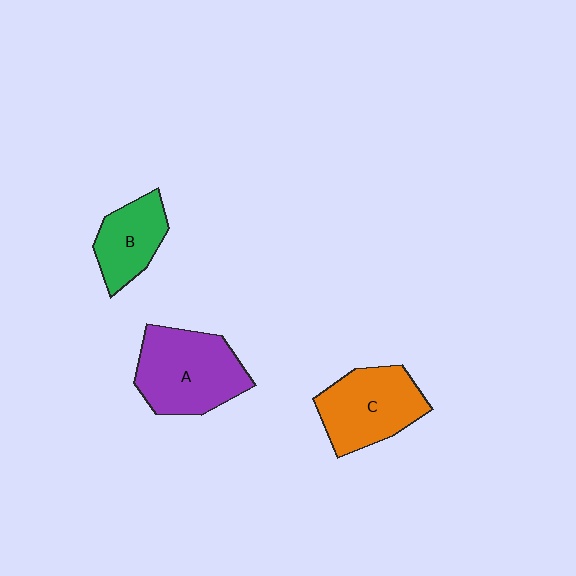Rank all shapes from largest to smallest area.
From largest to smallest: A (purple), C (orange), B (green).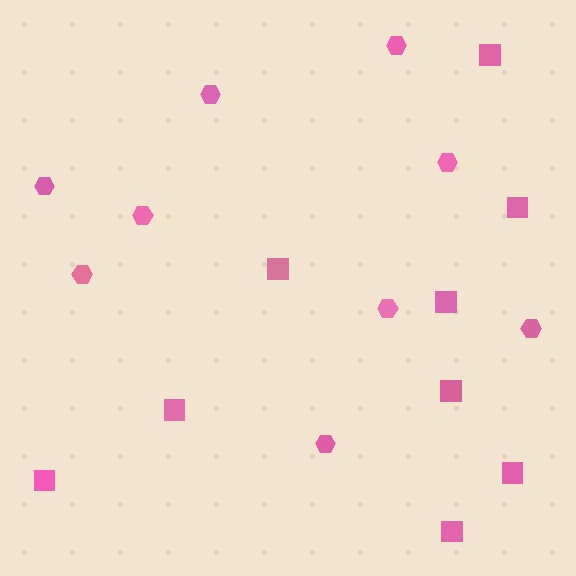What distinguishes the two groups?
There are 2 groups: one group of squares (9) and one group of hexagons (9).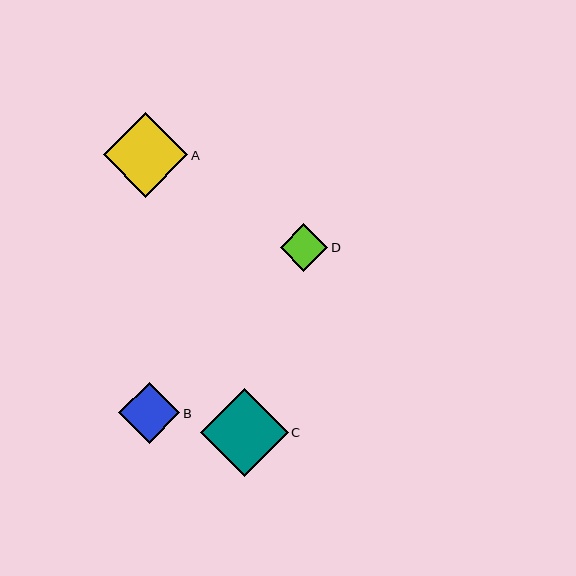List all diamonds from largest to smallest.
From largest to smallest: C, A, B, D.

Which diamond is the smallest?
Diamond D is the smallest with a size of approximately 47 pixels.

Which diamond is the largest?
Diamond C is the largest with a size of approximately 88 pixels.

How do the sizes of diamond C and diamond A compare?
Diamond C and diamond A are approximately the same size.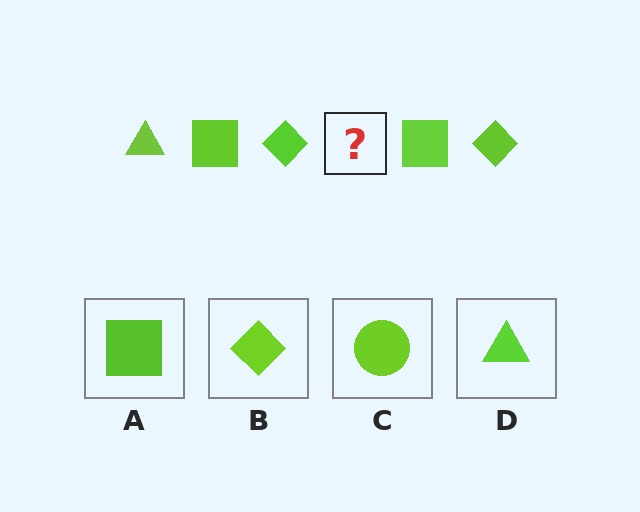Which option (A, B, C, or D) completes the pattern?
D.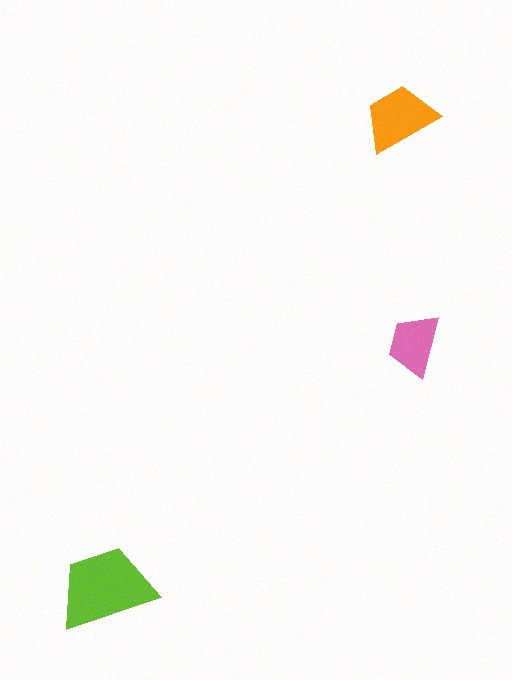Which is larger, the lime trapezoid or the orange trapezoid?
The lime one.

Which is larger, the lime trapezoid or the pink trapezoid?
The lime one.